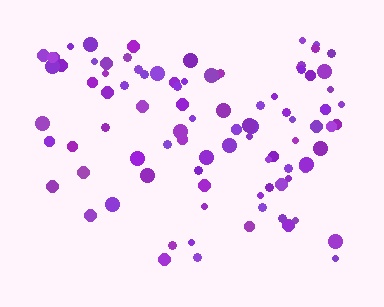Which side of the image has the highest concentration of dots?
The top.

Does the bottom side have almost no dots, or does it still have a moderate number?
Still a moderate number, just noticeably fewer than the top.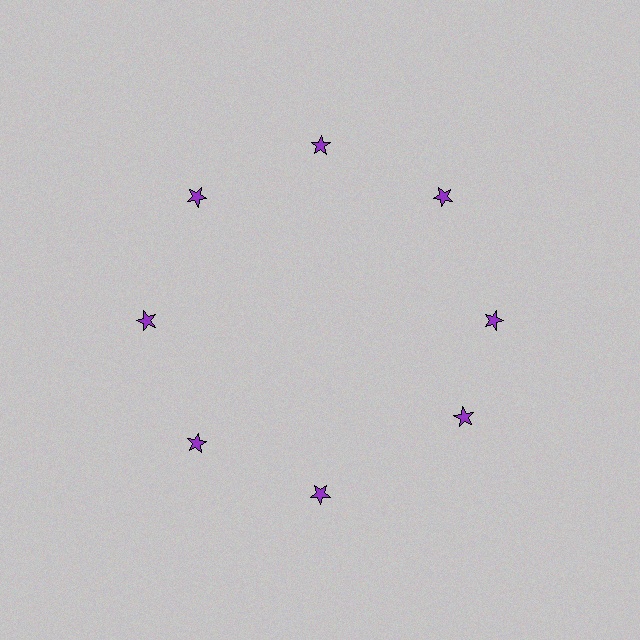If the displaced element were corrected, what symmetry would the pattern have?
It would have 8-fold rotational symmetry — the pattern would map onto itself every 45 degrees.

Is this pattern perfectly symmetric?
No. The 8 purple stars are arranged in a ring, but one element near the 4 o'clock position is rotated out of alignment along the ring, breaking the 8-fold rotational symmetry.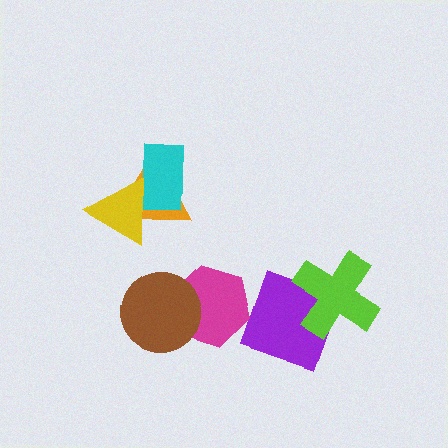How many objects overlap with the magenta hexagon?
1 object overlaps with the magenta hexagon.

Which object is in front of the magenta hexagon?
The brown circle is in front of the magenta hexagon.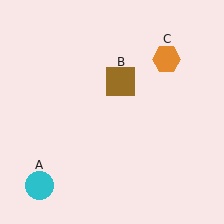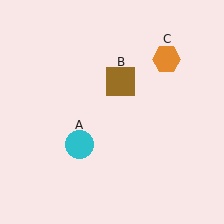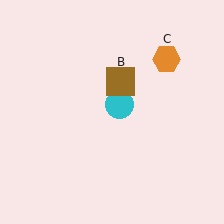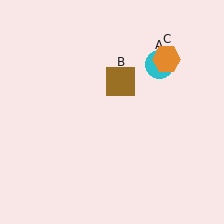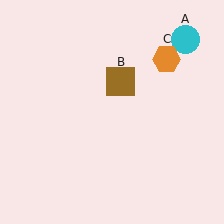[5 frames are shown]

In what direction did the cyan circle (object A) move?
The cyan circle (object A) moved up and to the right.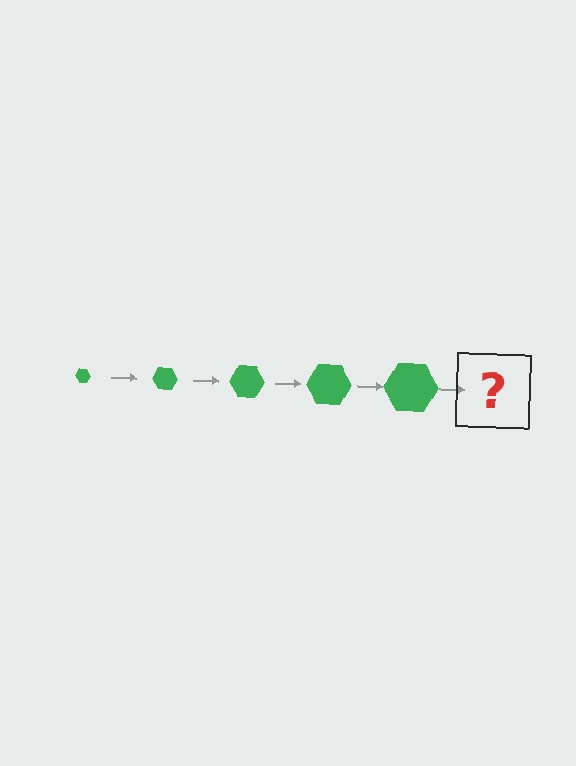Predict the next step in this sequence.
The next step is a green hexagon, larger than the previous one.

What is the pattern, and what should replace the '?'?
The pattern is that the hexagon gets progressively larger each step. The '?' should be a green hexagon, larger than the previous one.